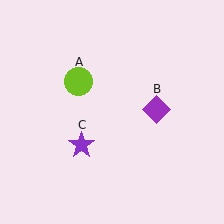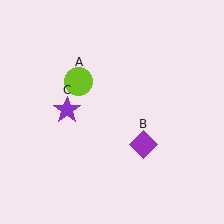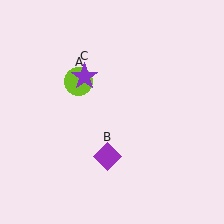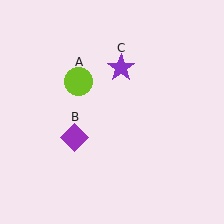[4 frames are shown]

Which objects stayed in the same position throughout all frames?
Lime circle (object A) remained stationary.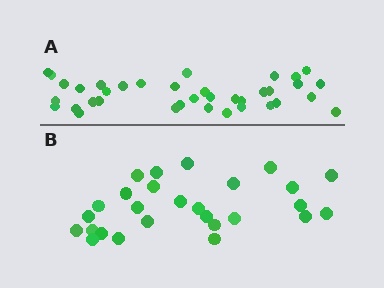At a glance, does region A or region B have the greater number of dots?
Region A (the top region) has more dots.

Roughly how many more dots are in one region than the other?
Region A has roughly 10 or so more dots than region B.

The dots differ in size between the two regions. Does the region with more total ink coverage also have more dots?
No. Region B has more total ink coverage because its dots are larger, but region A actually contains more individual dots. Total area can be misleading — the number of items is what matters here.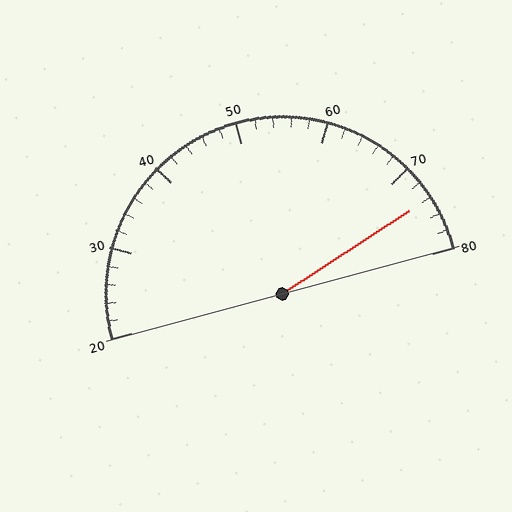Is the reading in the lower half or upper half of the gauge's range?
The reading is in the upper half of the range (20 to 80).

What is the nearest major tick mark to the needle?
The nearest major tick mark is 70.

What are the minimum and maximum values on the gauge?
The gauge ranges from 20 to 80.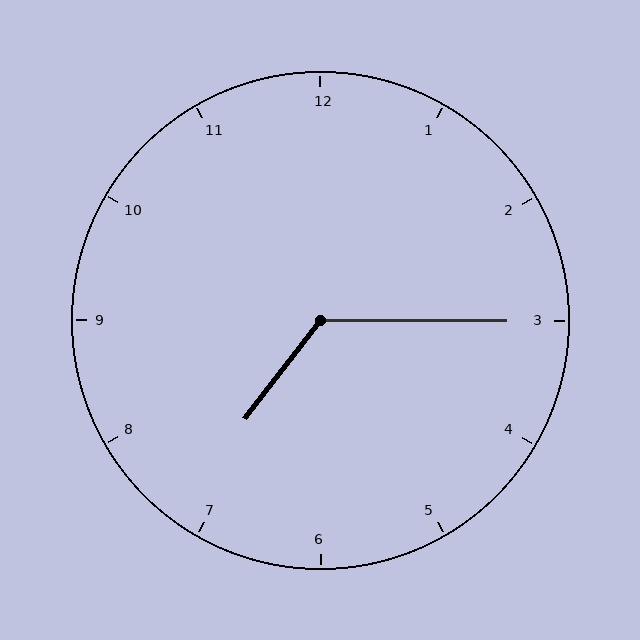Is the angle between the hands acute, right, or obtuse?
It is obtuse.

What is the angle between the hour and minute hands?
Approximately 128 degrees.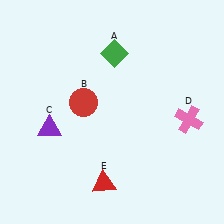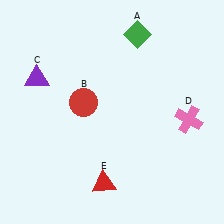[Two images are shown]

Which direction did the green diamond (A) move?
The green diamond (A) moved right.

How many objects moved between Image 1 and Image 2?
2 objects moved between the two images.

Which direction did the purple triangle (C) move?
The purple triangle (C) moved up.